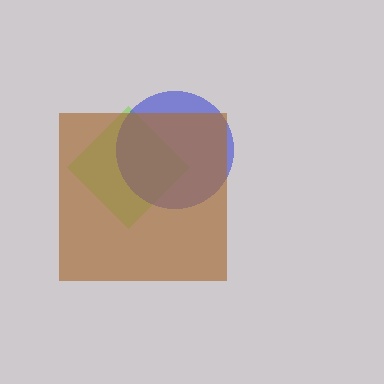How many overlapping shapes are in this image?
There are 3 overlapping shapes in the image.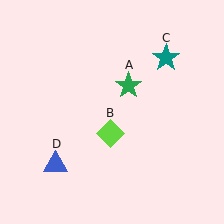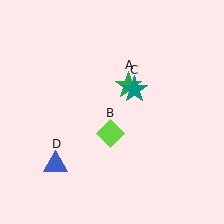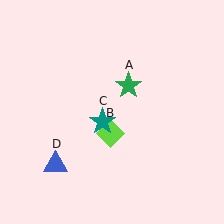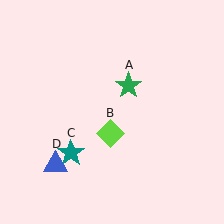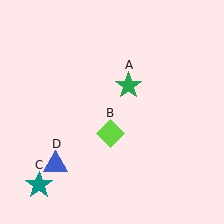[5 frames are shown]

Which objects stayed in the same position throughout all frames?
Green star (object A) and lime diamond (object B) and blue triangle (object D) remained stationary.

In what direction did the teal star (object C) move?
The teal star (object C) moved down and to the left.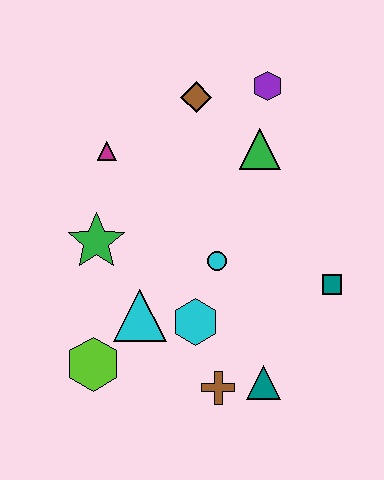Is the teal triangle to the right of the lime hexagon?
Yes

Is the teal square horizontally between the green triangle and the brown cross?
No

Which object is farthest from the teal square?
The magenta triangle is farthest from the teal square.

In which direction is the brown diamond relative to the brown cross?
The brown diamond is above the brown cross.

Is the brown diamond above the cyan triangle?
Yes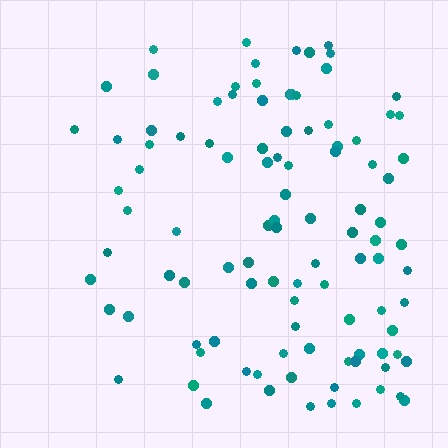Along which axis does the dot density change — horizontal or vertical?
Horizontal.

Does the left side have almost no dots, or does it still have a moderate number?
Still a moderate number, just noticeably fewer than the right.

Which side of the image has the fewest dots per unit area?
The left.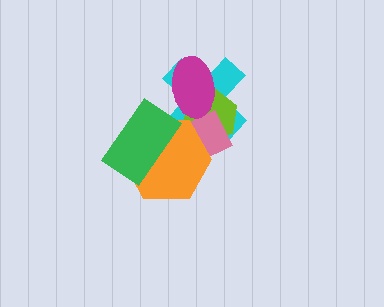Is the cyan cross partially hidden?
Yes, it is partially covered by another shape.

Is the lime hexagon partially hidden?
Yes, it is partially covered by another shape.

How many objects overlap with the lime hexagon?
4 objects overlap with the lime hexagon.